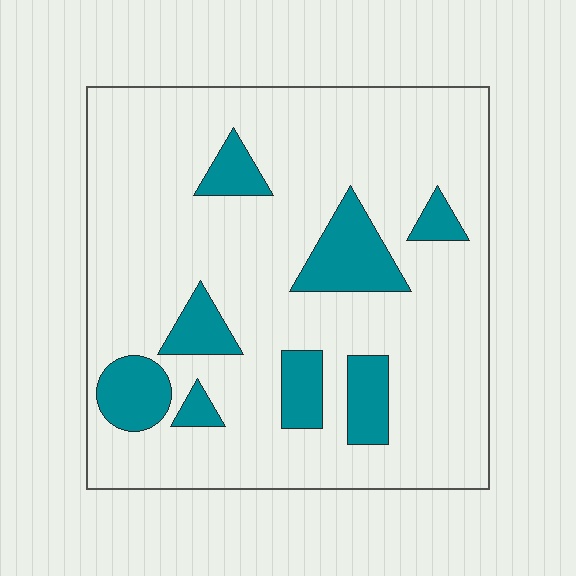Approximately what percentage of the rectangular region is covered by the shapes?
Approximately 15%.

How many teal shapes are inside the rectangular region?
8.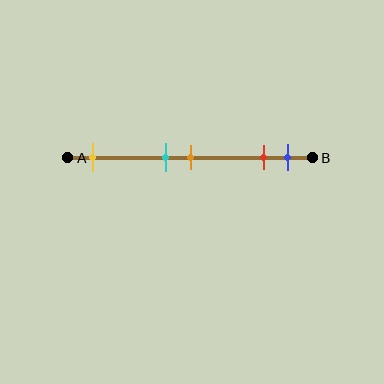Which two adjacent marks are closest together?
The cyan and orange marks are the closest adjacent pair.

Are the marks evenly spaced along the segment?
No, the marks are not evenly spaced.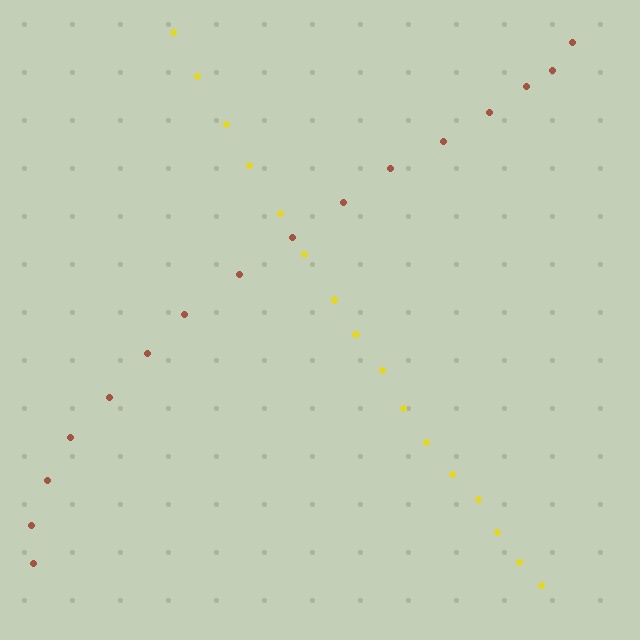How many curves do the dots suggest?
There are 2 distinct paths.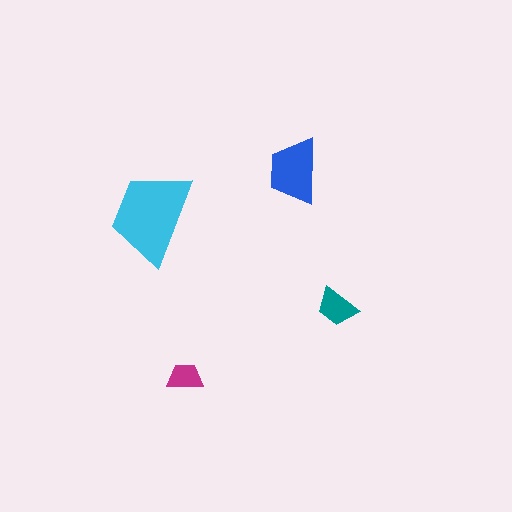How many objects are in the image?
There are 4 objects in the image.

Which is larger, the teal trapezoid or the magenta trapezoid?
The teal one.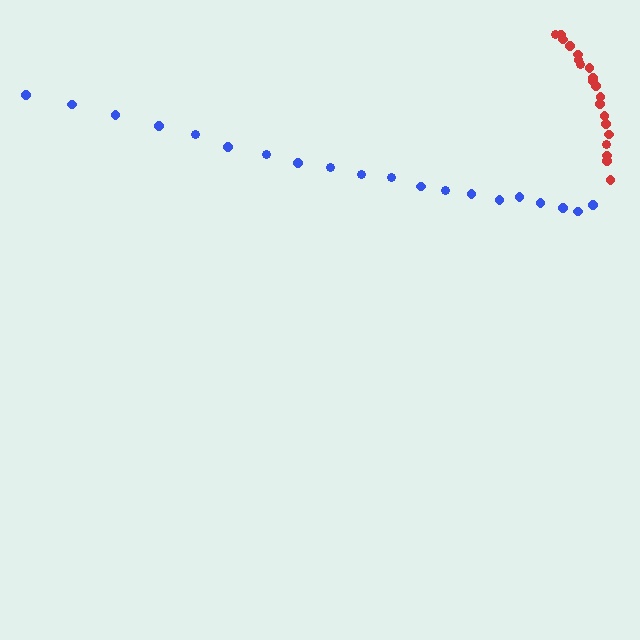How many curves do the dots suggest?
There are 2 distinct paths.